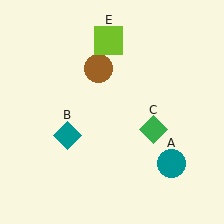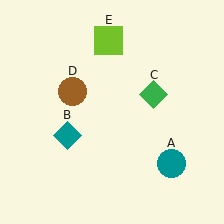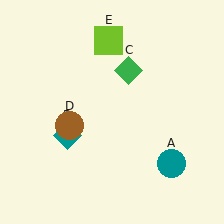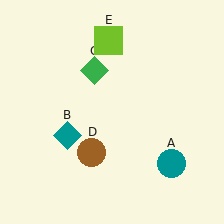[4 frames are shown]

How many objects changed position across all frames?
2 objects changed position: green diamond (object C), brown circle (object D).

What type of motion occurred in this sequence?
The green diamond (object C), brown circle (object D) rotated counterclockwise around the center of the scene.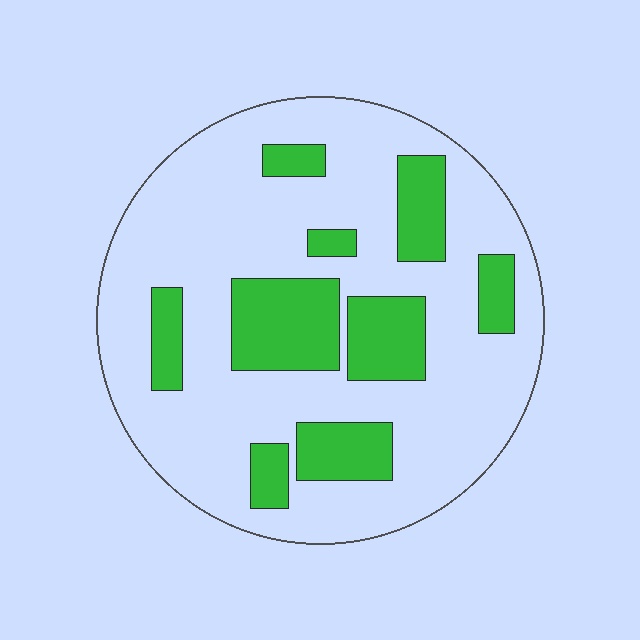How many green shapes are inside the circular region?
9.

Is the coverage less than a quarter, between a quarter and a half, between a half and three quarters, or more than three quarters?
Between a quarter and a half.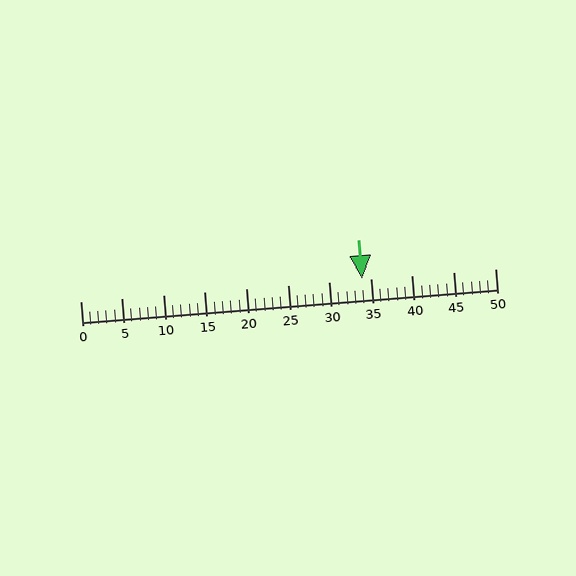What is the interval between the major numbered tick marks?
The major tick marks are spaced 5 units apart.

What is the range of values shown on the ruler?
The ruler shows values from 0 to 50.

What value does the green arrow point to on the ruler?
The green arrow points to approximately 34.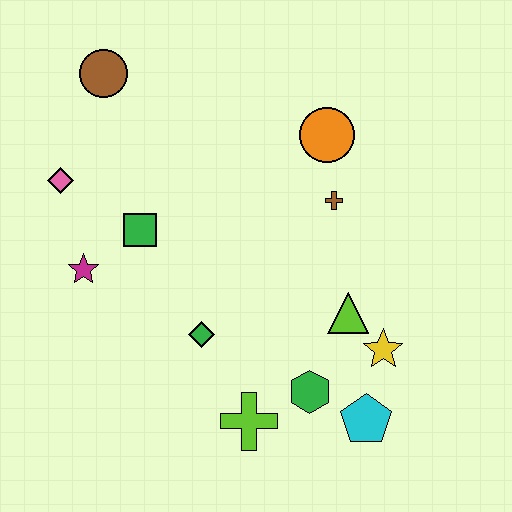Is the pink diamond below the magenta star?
No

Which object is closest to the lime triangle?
The yellow star is closest to the lime triangle.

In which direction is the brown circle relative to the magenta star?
The brown circle is above the magenta star.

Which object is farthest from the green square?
The cyan pentagon is farthest from the green square.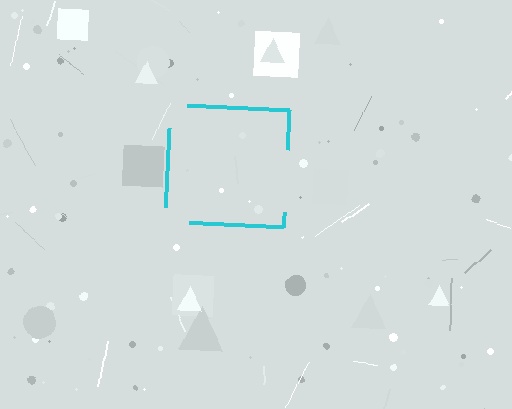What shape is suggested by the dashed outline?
The dashed outline suggests a square.